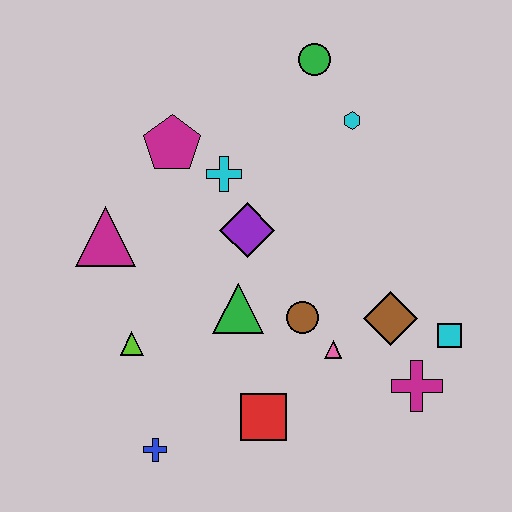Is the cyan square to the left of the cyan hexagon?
No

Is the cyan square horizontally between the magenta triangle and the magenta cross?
No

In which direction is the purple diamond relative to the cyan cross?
The purple diamond is below the cyan cross.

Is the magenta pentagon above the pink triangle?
Yes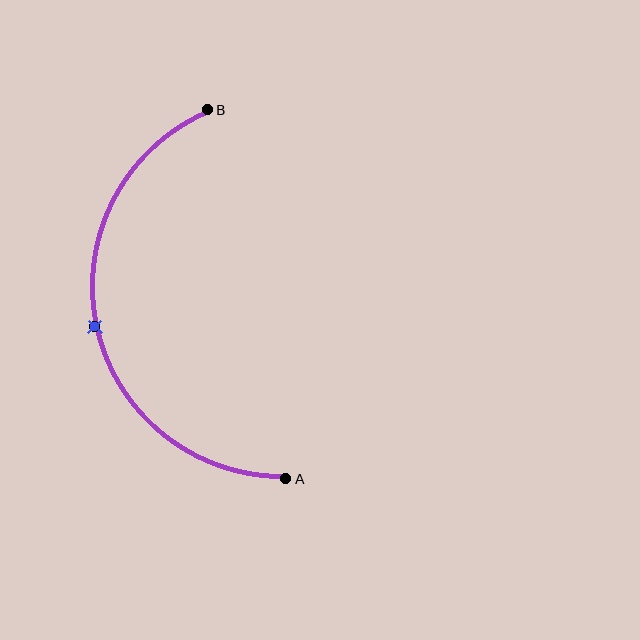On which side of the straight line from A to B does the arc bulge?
The arc bulges to the left of the straight line connecting A and B.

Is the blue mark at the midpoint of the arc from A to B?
Yes. The blue mark lies on the arc at equal arc-length from both A and B — it is the arc midpoint.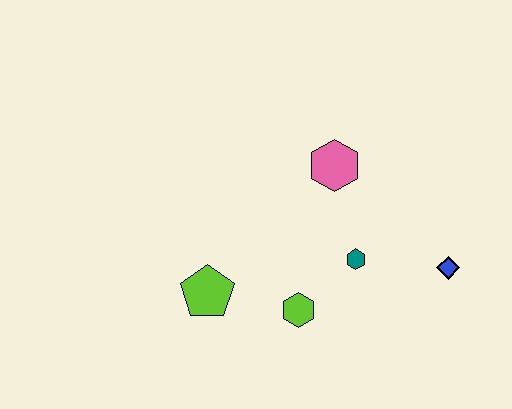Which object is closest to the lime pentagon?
The lime hexagon is closest to the lime pentagon.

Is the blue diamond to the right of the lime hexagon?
Yes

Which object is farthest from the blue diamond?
The lime pentagon is farthest from the blue diamond.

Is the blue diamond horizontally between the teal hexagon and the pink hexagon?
No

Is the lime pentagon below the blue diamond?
Yes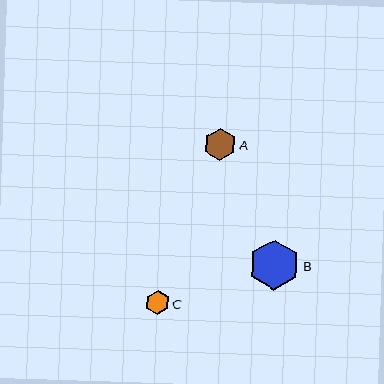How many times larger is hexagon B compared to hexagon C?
Hexagon B is approximately 2.1 times the size of hexagon C.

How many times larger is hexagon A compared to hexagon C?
Hexagon A is approximately 1.4 times the size of hexagon C.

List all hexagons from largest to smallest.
From largest to smallest: B, A, C.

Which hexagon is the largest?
Hexagon B is the largest with a size of approximately 50 pixels.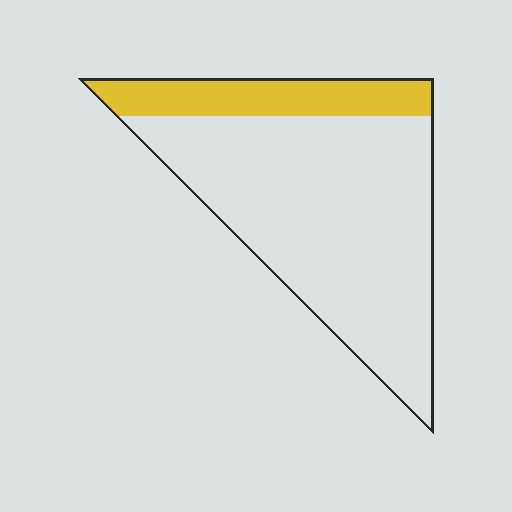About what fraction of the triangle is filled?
About one fifth (1/5).